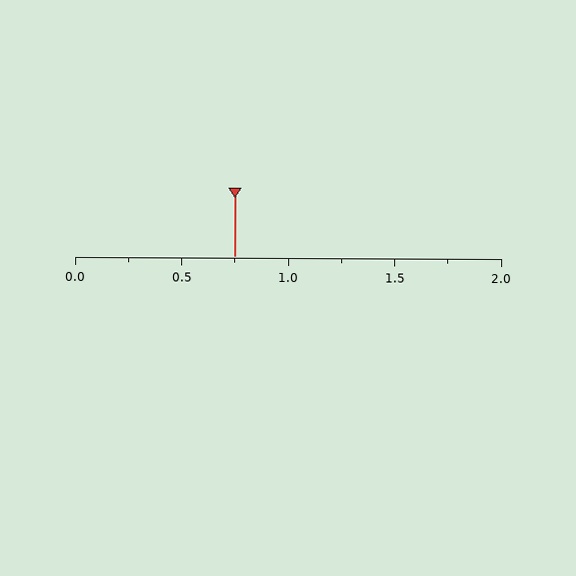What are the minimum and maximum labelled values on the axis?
The axis runs from 0.0 to 2.0.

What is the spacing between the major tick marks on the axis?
The major ticks are spaced 0.5 apart.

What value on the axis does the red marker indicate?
The marker indicates approximately 0.75.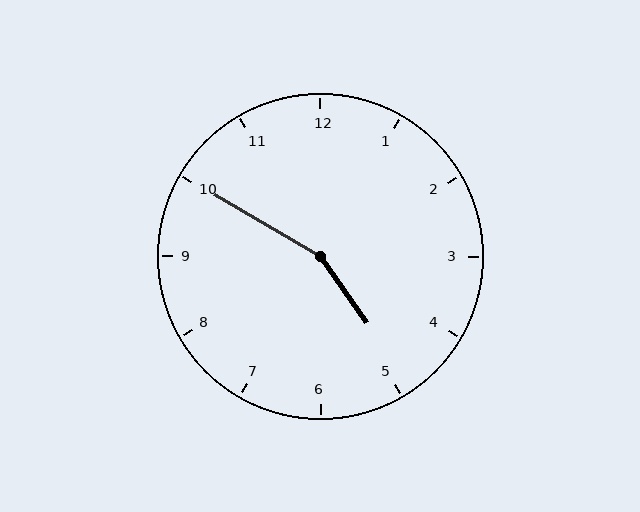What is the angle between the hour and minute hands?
Approximately 155 degrees.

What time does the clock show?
4:50.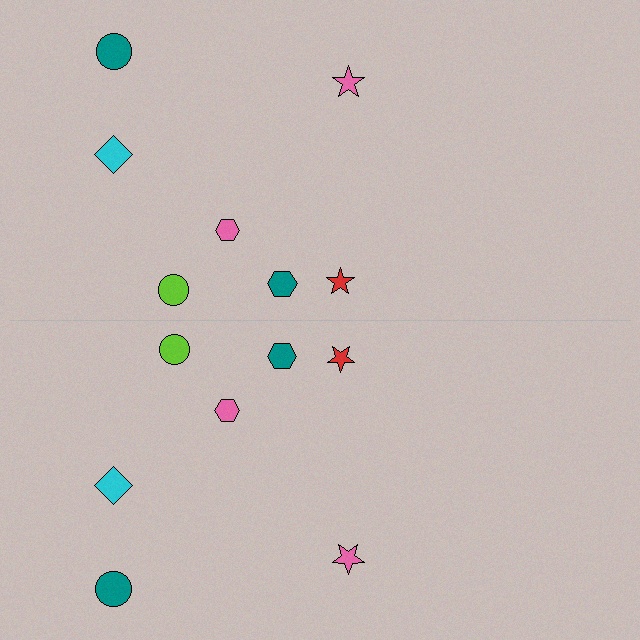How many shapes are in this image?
There are 14 shapes in this image.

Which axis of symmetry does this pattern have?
The pattern has a horizontal axis of symmetry running through the center of the image.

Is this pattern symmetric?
Yes, this pattern has bilateral (reflection) symmetry.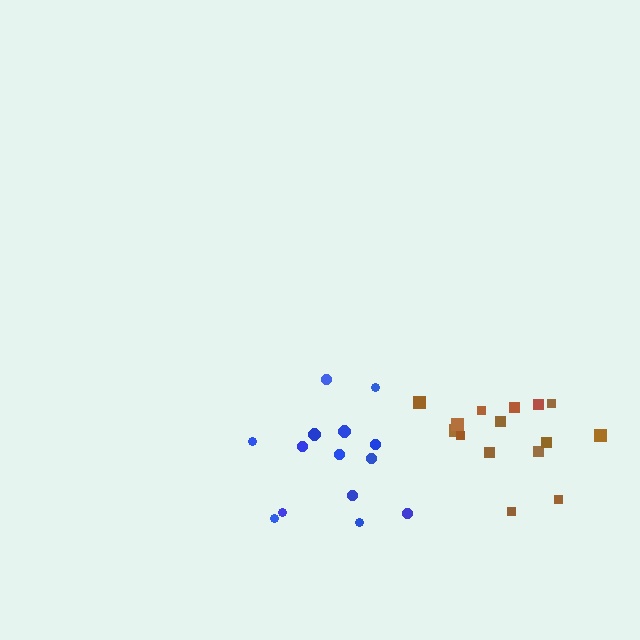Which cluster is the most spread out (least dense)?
Brown.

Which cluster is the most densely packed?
Blue.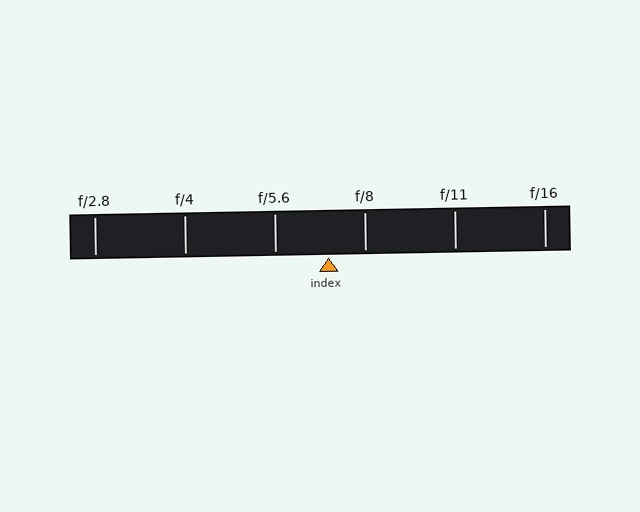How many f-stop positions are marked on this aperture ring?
There are 6 f-stop positions marked.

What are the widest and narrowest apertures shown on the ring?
The widest aperture shown is f/2.8 and the narrowest is f/16.